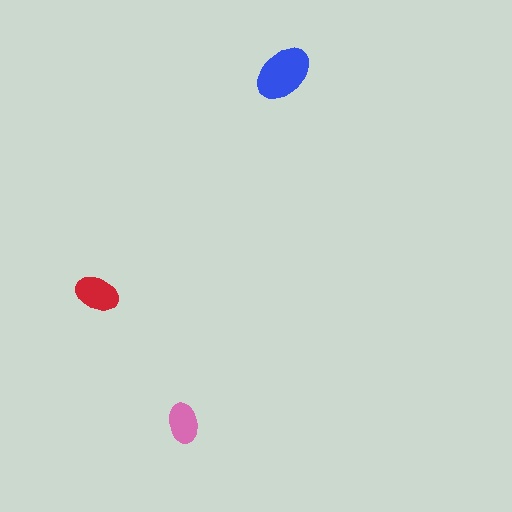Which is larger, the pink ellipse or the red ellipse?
The red one.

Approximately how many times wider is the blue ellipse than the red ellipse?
About 1.5 times wider.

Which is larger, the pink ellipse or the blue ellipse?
The blue one.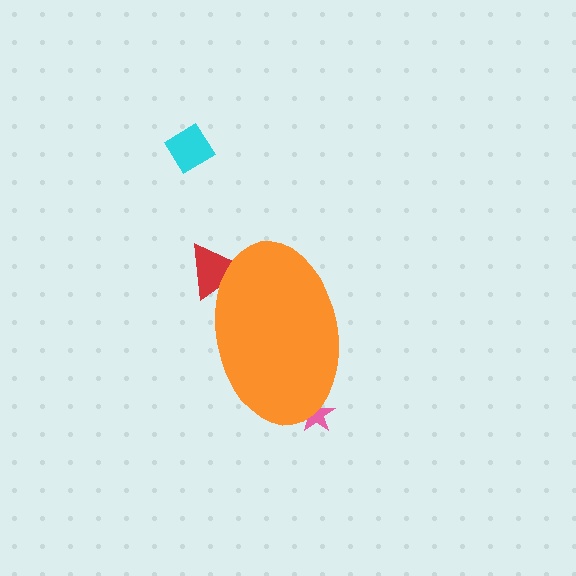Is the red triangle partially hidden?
Yes, the red triangle is partially hidden behind the orange ellipse.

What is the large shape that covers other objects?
An orange ellipse.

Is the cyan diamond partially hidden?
No, the cyan diamond is fully visible.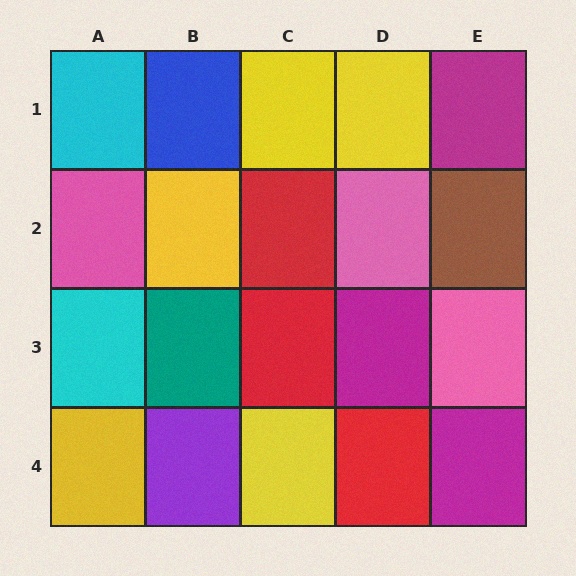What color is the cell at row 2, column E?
Brown.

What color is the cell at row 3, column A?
Cyan.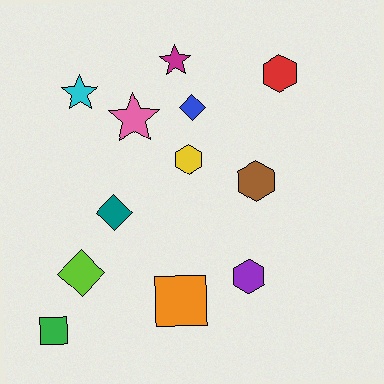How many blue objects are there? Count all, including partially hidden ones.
There is 1 blue object.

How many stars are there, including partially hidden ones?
There are 3 stars.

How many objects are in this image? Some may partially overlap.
There are 12 objects.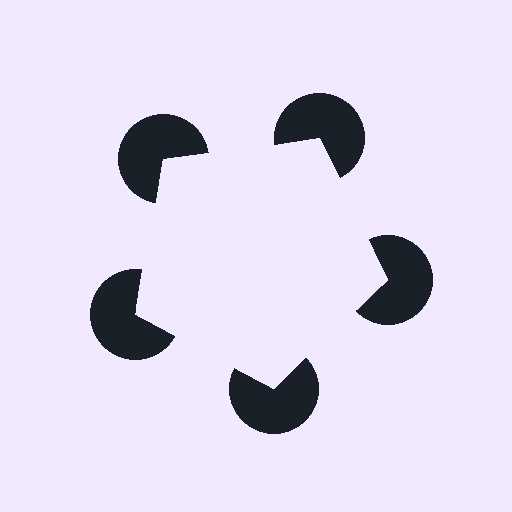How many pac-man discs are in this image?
There are 5 — one at each vertex of the illusory pentagon.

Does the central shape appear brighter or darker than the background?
It typically appears slightly brighter than the background, even though no actual brightness change is drawn.